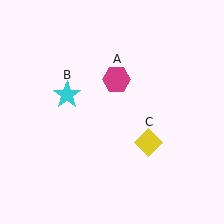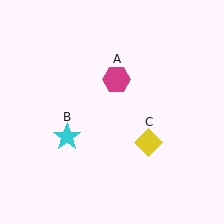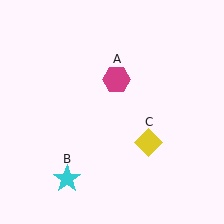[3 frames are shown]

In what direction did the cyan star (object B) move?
The cyan star (object B) moved down.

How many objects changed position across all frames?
1 object changed position: cyan star (object B).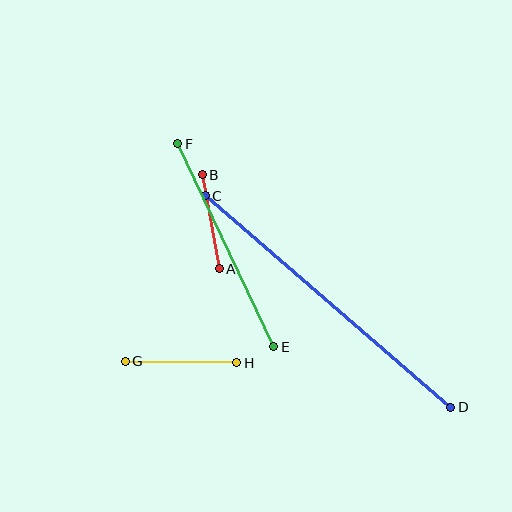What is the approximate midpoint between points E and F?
The midpoint is at approximately (226, 245) pixels.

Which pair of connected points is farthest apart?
Points C and D are farthest apart.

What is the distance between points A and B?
The distance is approximately 96 pixels.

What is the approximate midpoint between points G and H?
The midpoint is at approximately (181, 362) pixels.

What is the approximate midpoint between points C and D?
The midpoint is at approximately (328, 302) pixels.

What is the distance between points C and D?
The distance is approximately 324 pixels.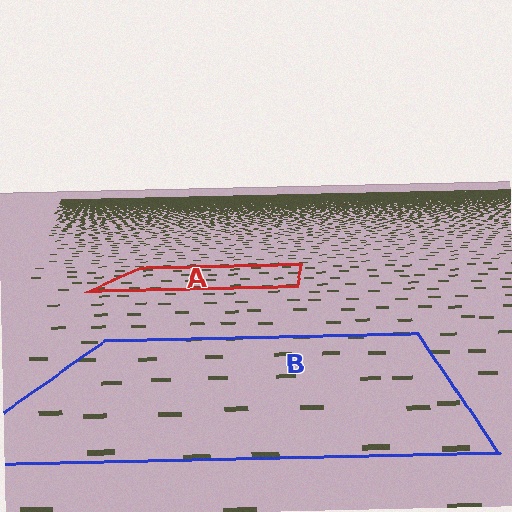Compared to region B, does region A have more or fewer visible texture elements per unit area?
Region A has more texture elements per unit area — they are packed more densely because it is farther away.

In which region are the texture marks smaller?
The texture marks are smaller in region A, because it is farther away.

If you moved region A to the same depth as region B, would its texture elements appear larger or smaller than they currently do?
They would appear larger. At a closer depth, the same texture elements are projected at a bigger on-screen size.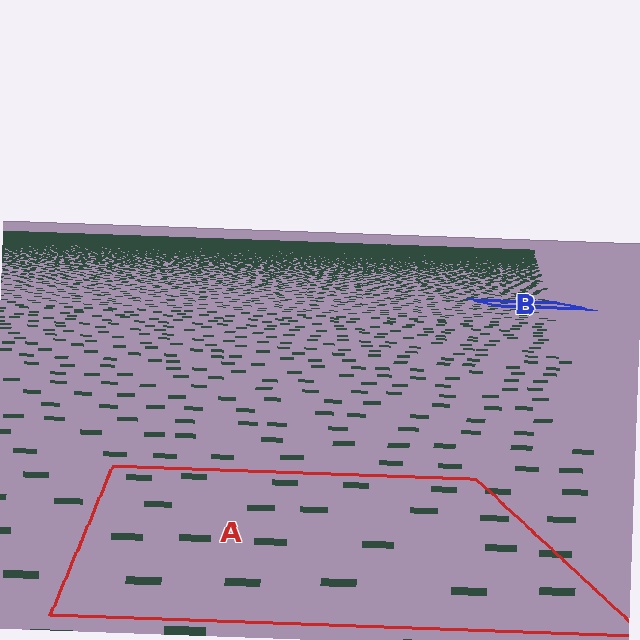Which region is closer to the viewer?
Region A is closer. The texture elements there are larger and more spread out.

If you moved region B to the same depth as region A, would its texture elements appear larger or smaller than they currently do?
They would appear larger. At a closer depth, the same texture elements are projected at a bigger on-screen size.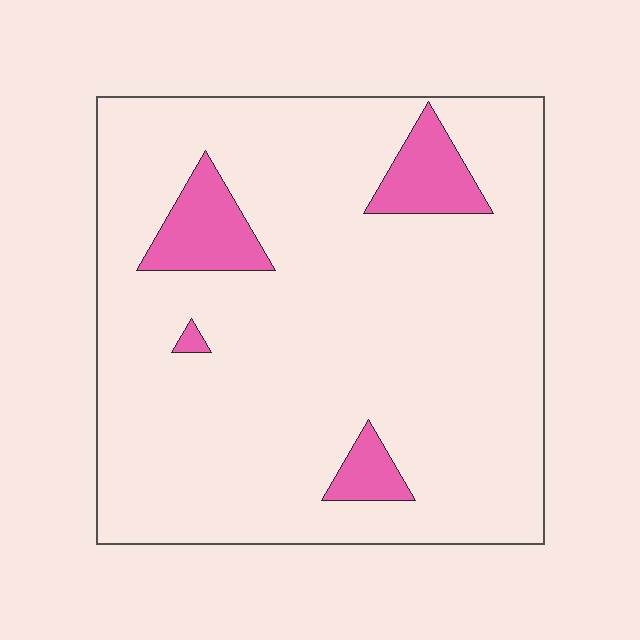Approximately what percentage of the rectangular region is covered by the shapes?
Approximately 10%.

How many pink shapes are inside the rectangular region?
4.